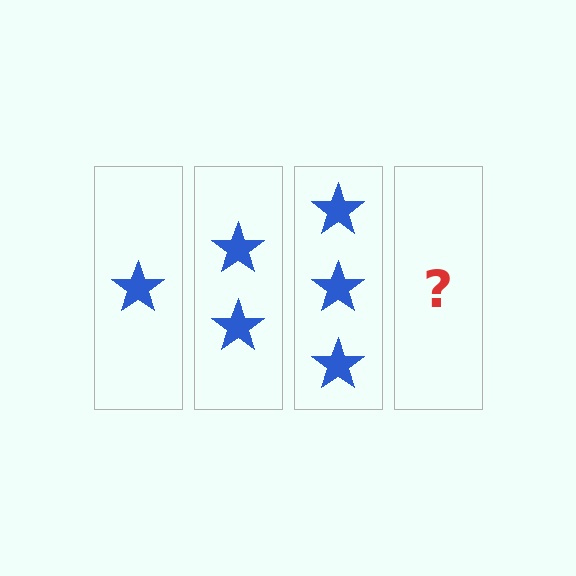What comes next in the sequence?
The next element should be 4 stars.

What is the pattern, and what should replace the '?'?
The pattern is that each step adds one more star. The '?' should be 4 stars.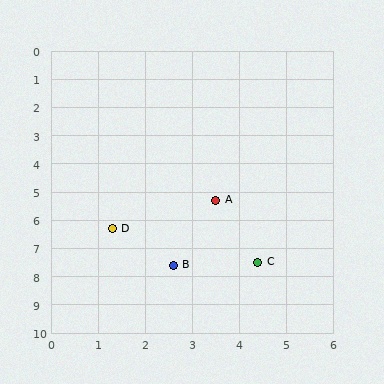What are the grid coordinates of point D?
Point D is at approximately (1.3, 6.3).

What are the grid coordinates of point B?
Point B is at approximately (2.6, 7.6).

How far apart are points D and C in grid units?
Points D and C are about 3.3 grid units apart.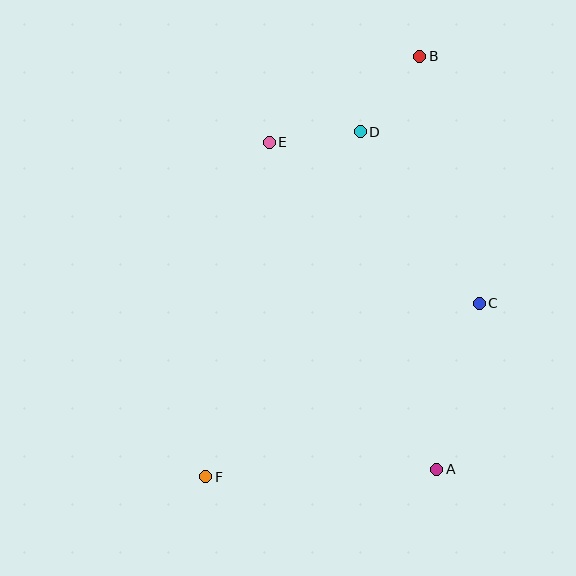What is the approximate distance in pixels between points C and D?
The distance between C and D is approximately 209 pixels.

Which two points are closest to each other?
Points D and E are closest to each other.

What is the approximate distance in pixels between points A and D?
The distance between A and D is approximately 346 pixels.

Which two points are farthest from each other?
Points B and F are farthest from each other.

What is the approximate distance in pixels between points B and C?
The distance between B and C is approximately 254 pixels.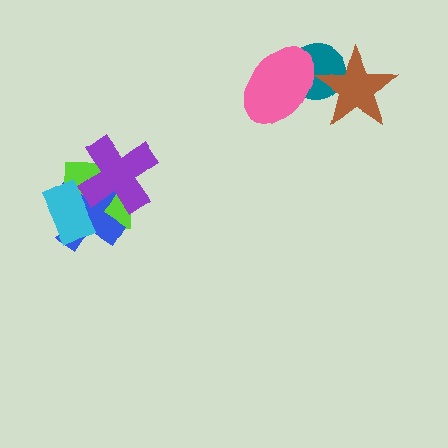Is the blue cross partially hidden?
Yes, it is partially covered by another shape.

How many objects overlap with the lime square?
3 objects overlap with the lime square.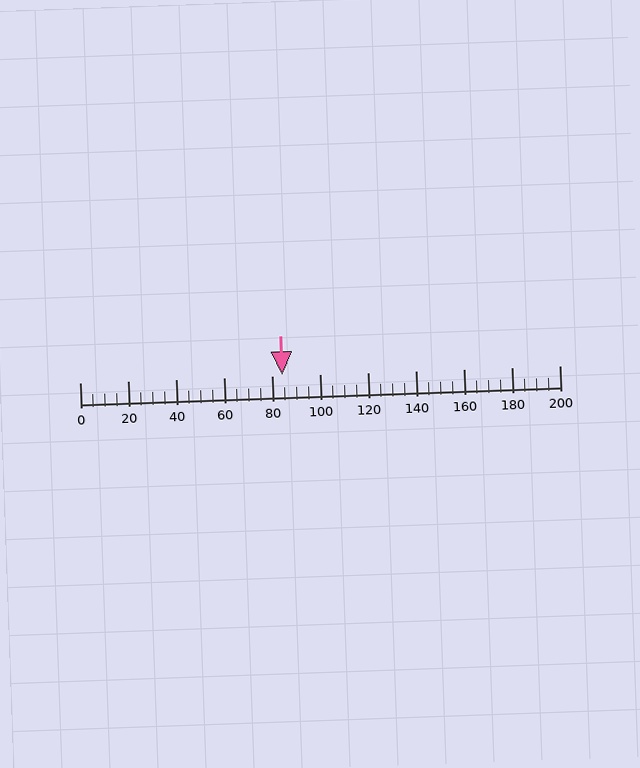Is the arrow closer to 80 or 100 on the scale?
The arrow is closer to 80.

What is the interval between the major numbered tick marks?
The major tick marks are spaced 20 units apart.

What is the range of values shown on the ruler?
The ruler shows values from 0 to 200.